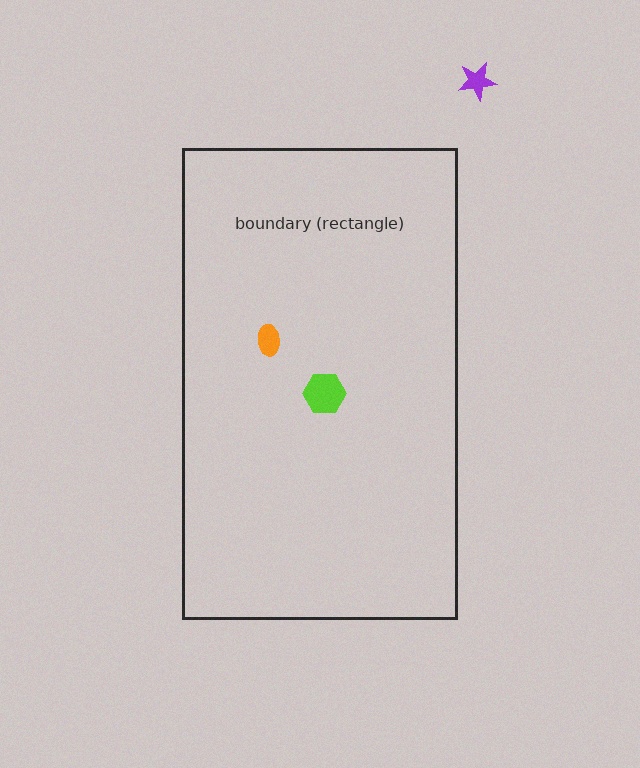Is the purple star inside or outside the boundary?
Outside.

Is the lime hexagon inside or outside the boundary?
Inside.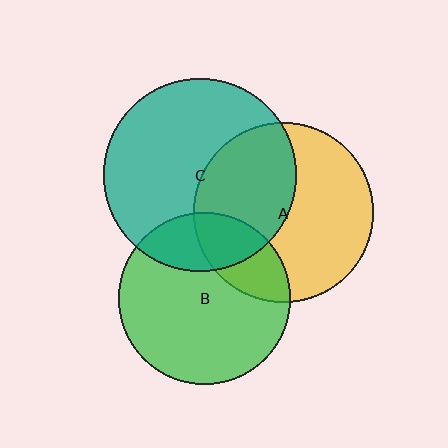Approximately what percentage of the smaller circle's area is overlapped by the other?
Approximately 25%.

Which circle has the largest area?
Circle C (teal).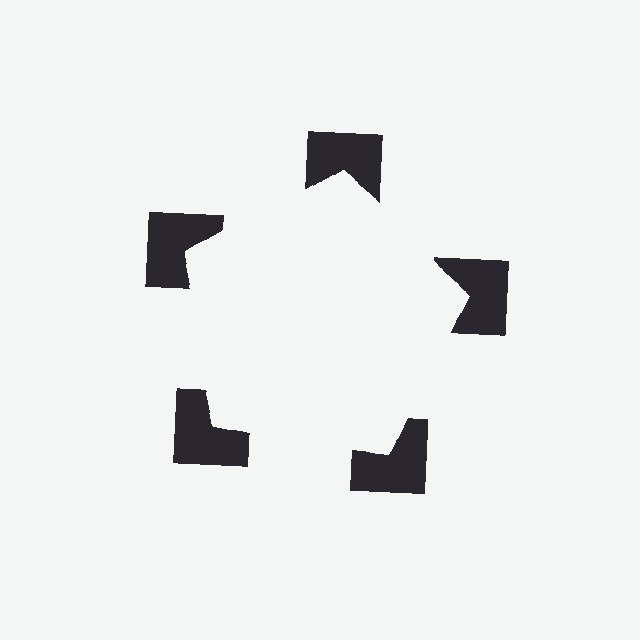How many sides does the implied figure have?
5 sides.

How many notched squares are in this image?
There are 5 — one at each vertex of the illusory pentagon.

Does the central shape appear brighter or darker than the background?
It typically appears slightly brighter than the background, even though no actual brightness change is drawn.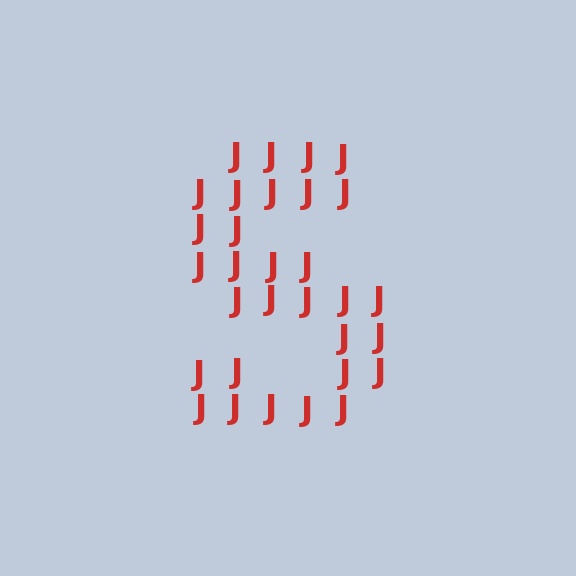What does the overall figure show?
The overall figure shows the letter S.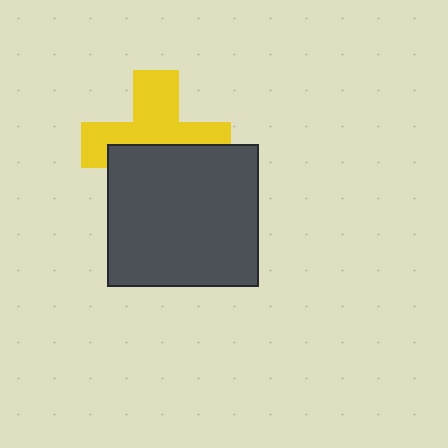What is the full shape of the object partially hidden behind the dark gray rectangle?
The partially hidden object is a yellow cross.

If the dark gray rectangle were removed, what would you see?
You would see the complete yellow cross.